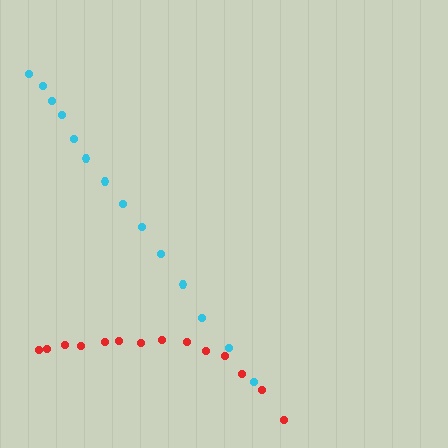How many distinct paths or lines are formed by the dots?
There are 2 distinct paths.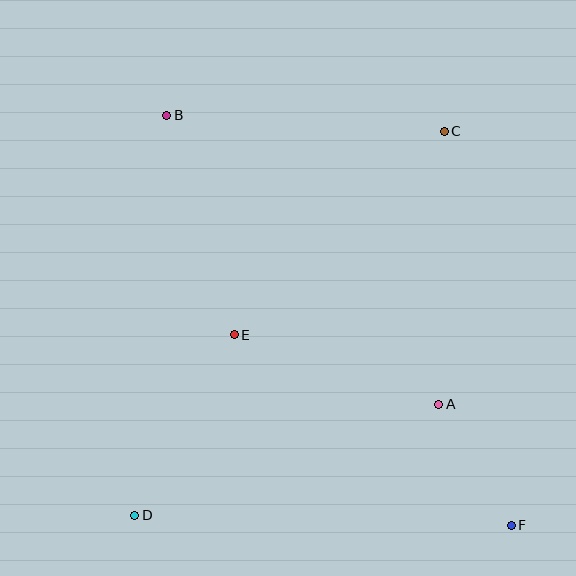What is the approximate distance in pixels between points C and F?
The distance between C and F is approximately 399 pixels.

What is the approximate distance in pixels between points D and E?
The distance between D and E is approximately 206 pixels.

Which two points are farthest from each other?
Points B and F are farthest from each other.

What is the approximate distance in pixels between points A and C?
The distance between A and C is approximately 273 pixels.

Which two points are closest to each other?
Points A and F are closest to each other.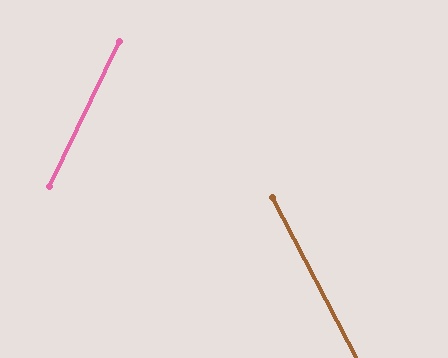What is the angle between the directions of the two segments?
Approximately 53 degrees.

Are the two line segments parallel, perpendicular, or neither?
Neither parallel nor perpendicular — they differ by about 53°.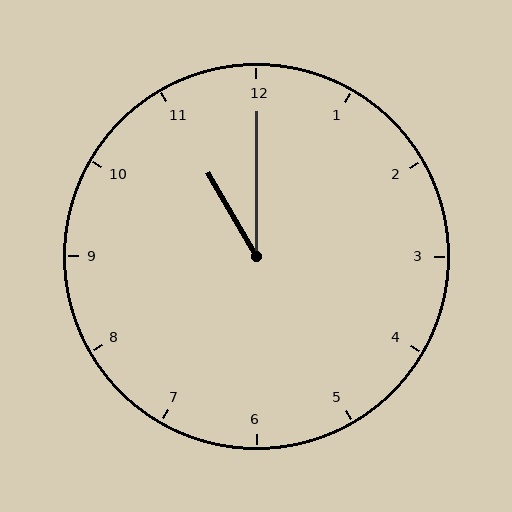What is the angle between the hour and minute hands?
Approximately 30 degrees.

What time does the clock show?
11:00.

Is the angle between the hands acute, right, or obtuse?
It is acute.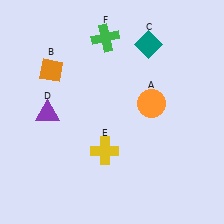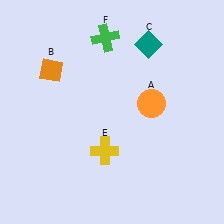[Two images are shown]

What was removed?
The purple triangle (D) was removed in Image 2.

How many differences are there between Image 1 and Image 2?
There is 1 difference between the two images.